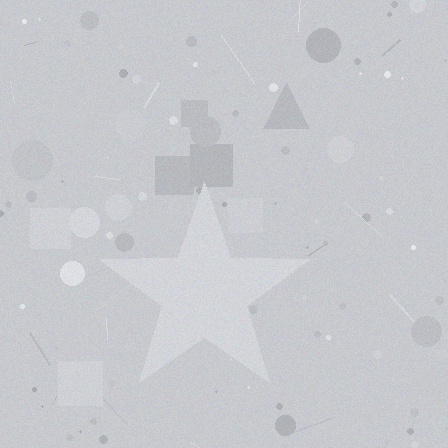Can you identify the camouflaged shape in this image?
The camouflaged shape is a star.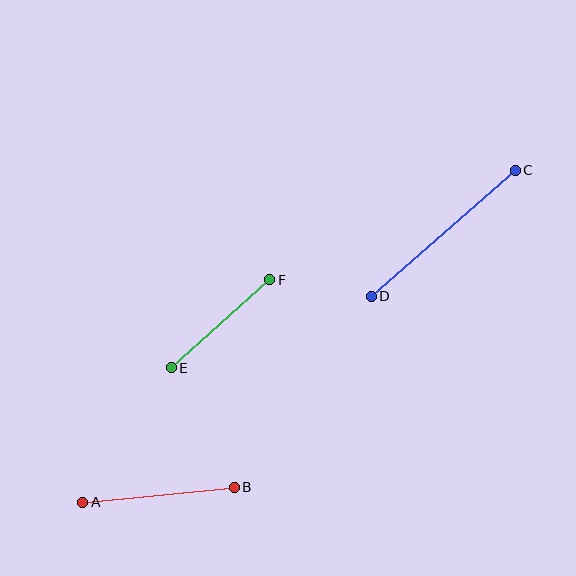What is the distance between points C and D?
The distance is approximately 191 pixels.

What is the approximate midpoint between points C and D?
The midpoint is at approximately (443, 233) pixels.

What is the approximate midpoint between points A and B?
The midpoint is at approximately (158, 495) pixels.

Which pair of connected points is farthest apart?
Points C and D are farthest apart.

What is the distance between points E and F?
The distance is approximately 132 pixels.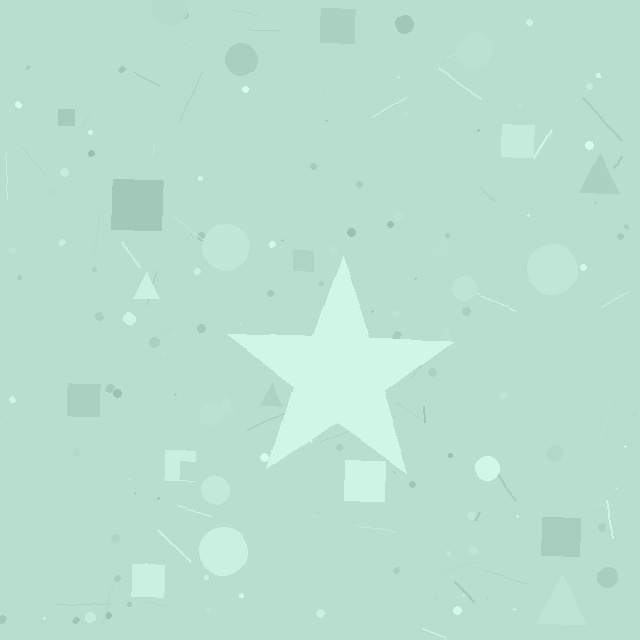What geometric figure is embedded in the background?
A star is embedded in the background.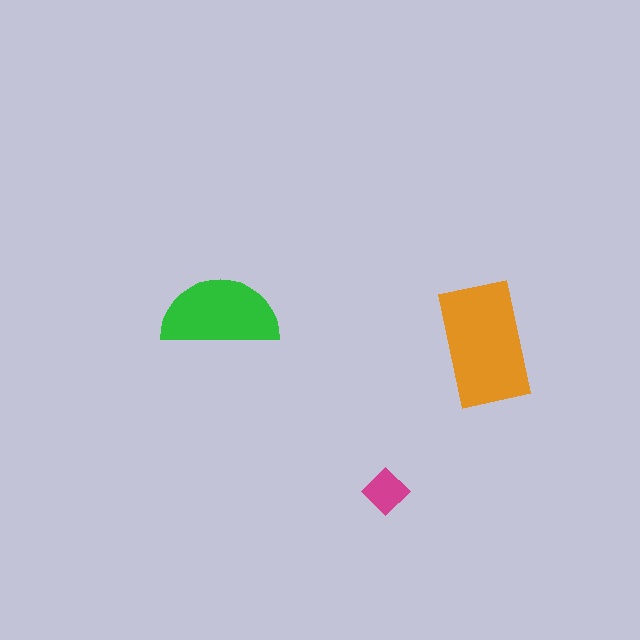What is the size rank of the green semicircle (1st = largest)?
2nd.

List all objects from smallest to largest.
The magenta diamond, the green semicircle, the orange rectangle.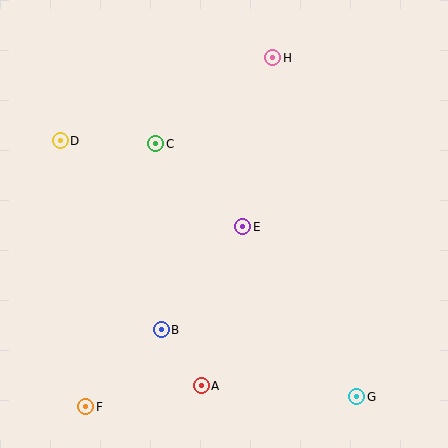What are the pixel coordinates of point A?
Point A is at (201, 386).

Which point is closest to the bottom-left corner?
Point F is closest to the bottom-left corner.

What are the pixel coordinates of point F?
Point F is at (86, 407).